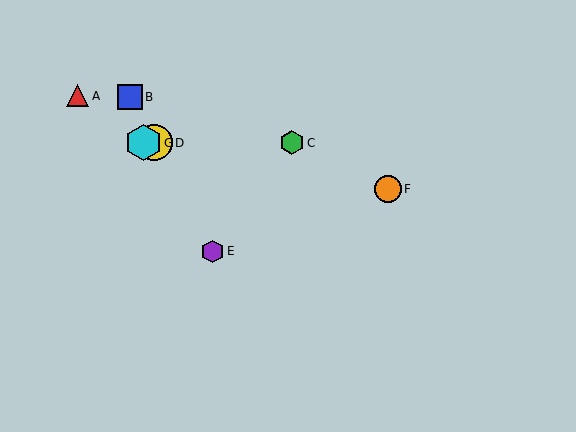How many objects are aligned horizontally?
3 objects (C, D, G) are aligned horizontally.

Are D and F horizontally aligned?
No, D is at y≈143 and F is at y≈189.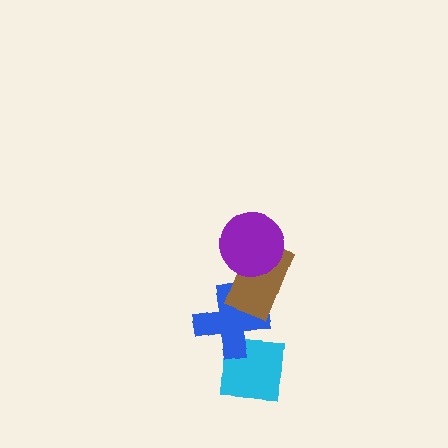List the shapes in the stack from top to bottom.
From top to bottom: the purple circle, the brown rectangle, the blue cross, the cyan square.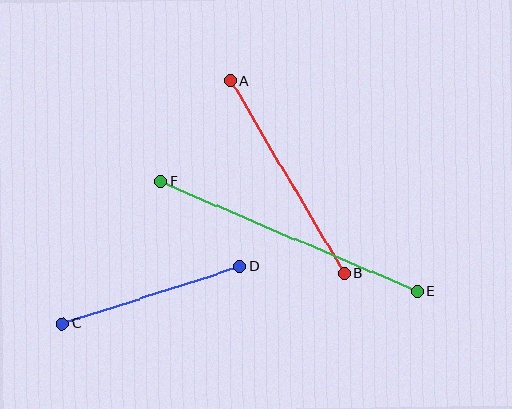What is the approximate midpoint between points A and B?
The midpoint is at approximately (287, 177) pixels.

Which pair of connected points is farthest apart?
Points E and F are farthest apart.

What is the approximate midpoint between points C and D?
The midpoint is at approximately (151, 295) pixels.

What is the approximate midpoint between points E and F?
The midpoint is at approximately (289, 237) pixels.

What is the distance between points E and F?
The distance is approximately 280 pixels.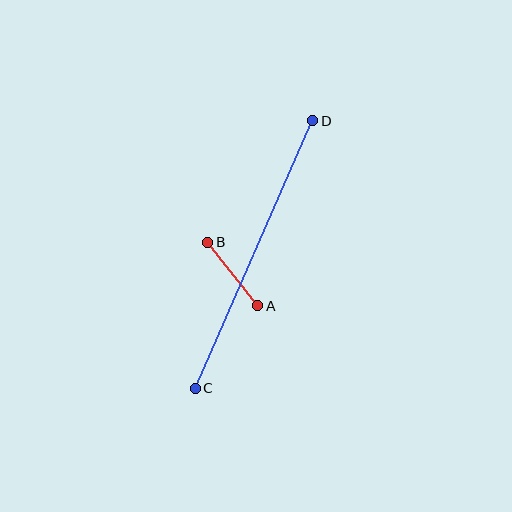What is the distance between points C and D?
The distance is approximately 292 pixels.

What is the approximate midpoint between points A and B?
The midpoint is at approximately (233, 274) pixels.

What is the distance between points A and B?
The distance is approximately 80 pixels.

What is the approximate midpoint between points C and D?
The midpoint is at approximately (254, 254) pixels.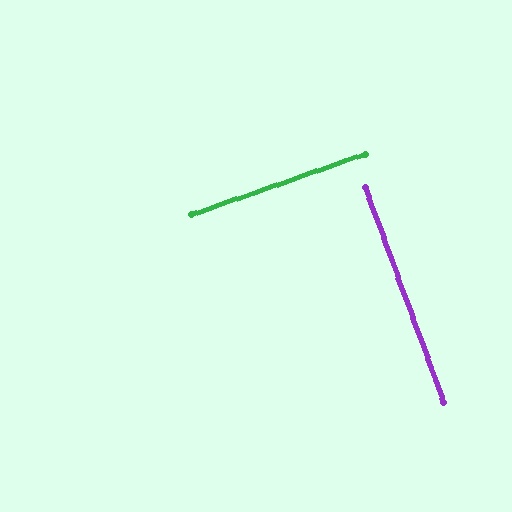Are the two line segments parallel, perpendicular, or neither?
Perpendicular — they meet at approximately 89°.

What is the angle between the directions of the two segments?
Approximately 89 degrees.